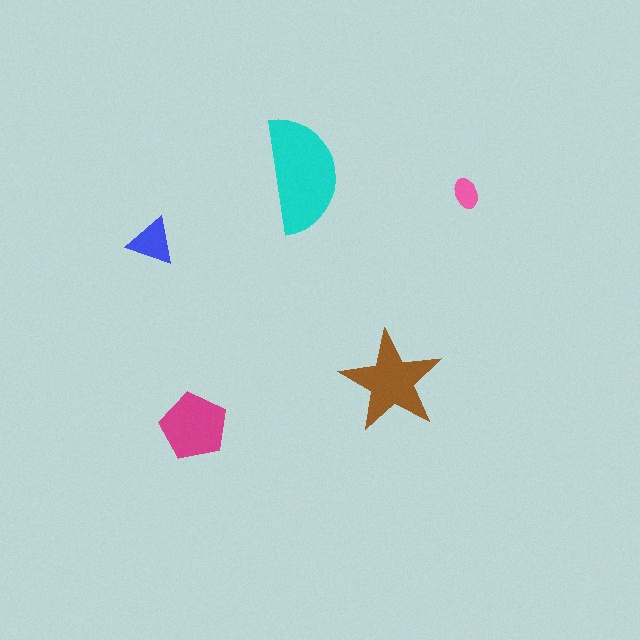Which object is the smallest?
The pink ellipse.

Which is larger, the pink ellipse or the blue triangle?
The blue triangle.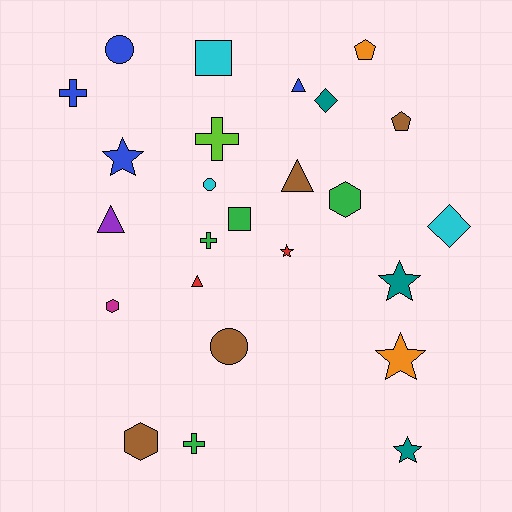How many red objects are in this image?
There are 2 red objects.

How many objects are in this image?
There are 25 objects.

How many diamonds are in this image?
There are 2 diamonds.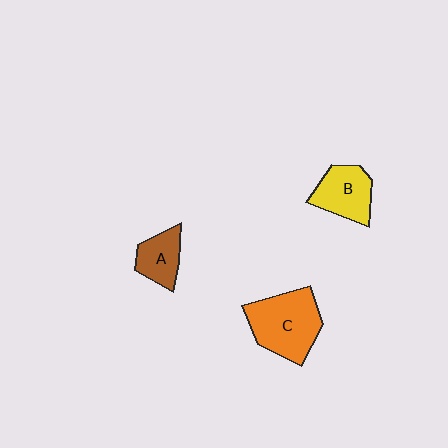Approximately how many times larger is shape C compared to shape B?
Approximately 1.5 times.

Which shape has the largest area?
Shape C (orange).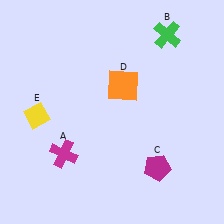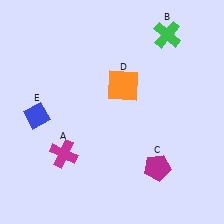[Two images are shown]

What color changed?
The diamond (E) changed from yellow in Image 1 to blue in Image 2.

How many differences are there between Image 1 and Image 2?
There is 1 difference between the two images.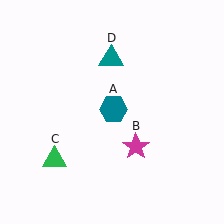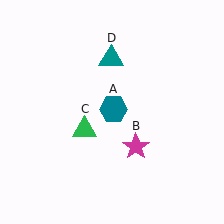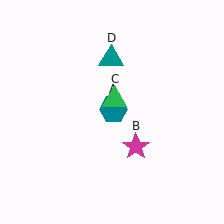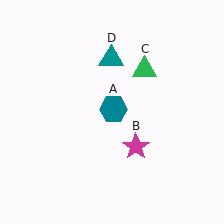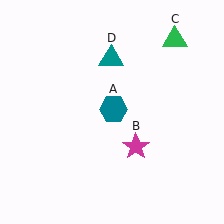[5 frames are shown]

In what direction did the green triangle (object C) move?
The green triangle (object C) moved up and to the right.